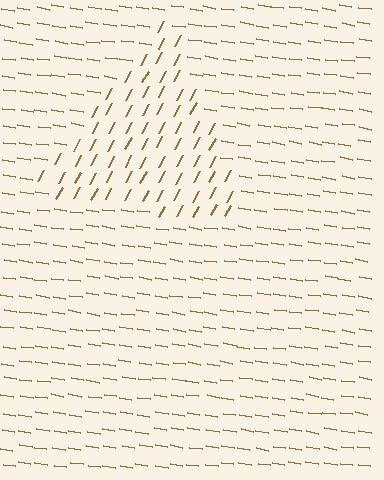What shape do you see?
I see a triangle.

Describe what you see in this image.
The image is filled with small brown line segments. A triangle region in the image has lines oriented differently from the surrounding lines, creating a visible texture boundary.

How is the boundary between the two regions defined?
The boundary is defined purely by a change in line orientation (approximately 70 degrees difference). All lines are the same color and thickness.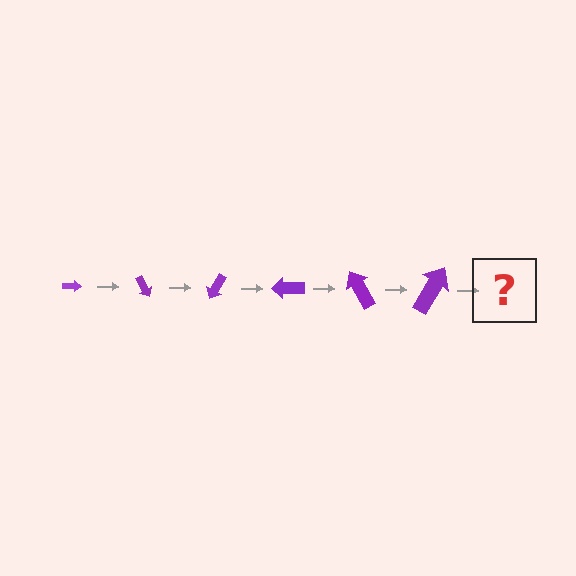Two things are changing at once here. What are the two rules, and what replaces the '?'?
The two rules are that the arrow grows larger each step and it rotates 60 degrees each step. The '?' should be an arrow, larger than the previous one and rotated 360 degrees from the start.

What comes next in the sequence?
The next element should be an arrow, larger than the previous one and rotated 360 degrees from the start.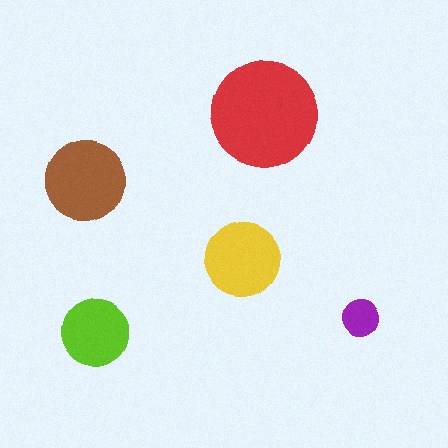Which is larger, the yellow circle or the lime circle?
The yellow one.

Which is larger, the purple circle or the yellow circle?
The yellow one.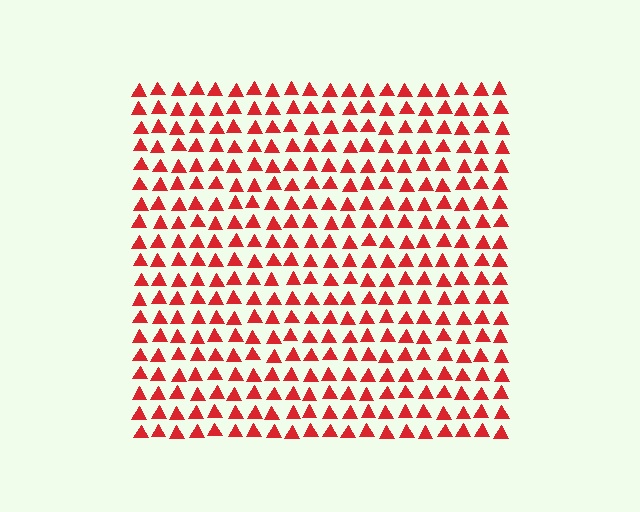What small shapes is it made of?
It is made of small triangles.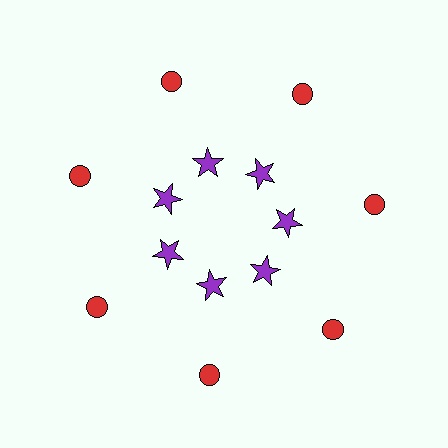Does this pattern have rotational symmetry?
Yes, this pattern has 7-fold rotational symmetry. It looks the same after rotating 51 degrees around the center.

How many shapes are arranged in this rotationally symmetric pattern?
There are 14 shapes, arranged in 7 groups of 2.